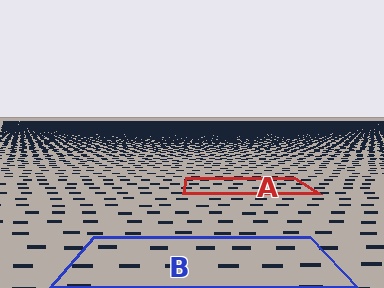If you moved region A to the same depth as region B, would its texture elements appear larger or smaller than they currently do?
They would appear larger. At a closer depth, the same texture elements are projected at a bigger on-screen size.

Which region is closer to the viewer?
Region B is closer. The texture elements there are larger and more spread out.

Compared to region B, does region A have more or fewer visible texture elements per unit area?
Region A has more texture elements per unit area — they are packed more densely because it is farther away.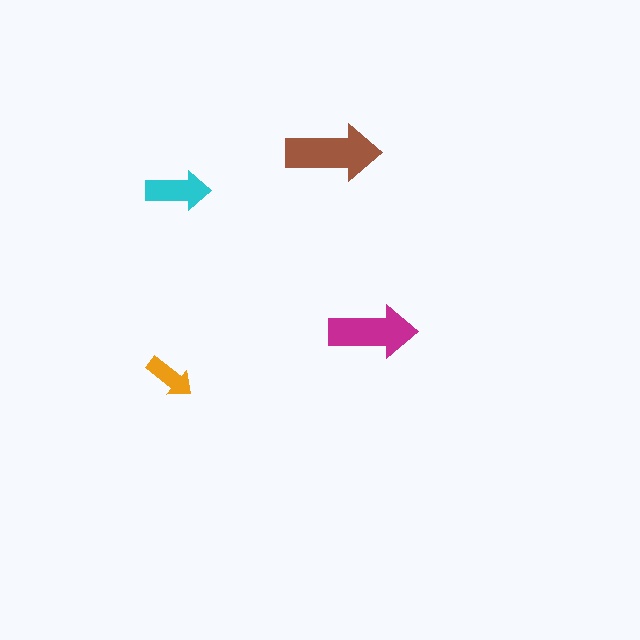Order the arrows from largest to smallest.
the brown one, the magenta one, the cyan one, the orange one.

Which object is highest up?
The brown arrow is topmost.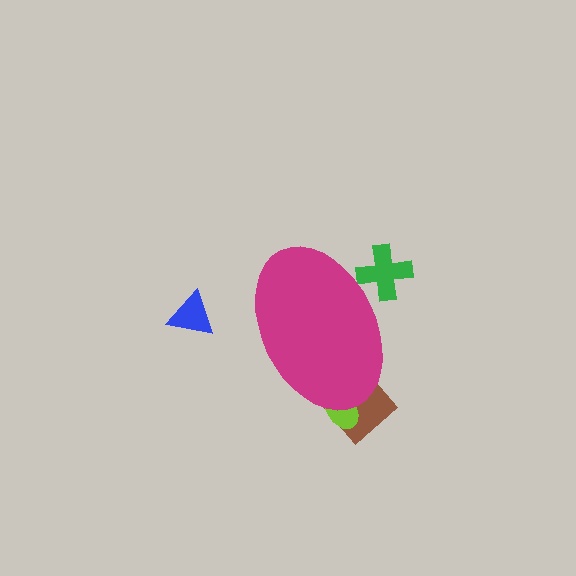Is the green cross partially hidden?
Yes, the green cross is partially hidden behind the magenta ellipse.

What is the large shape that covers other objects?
A magenta ellipse.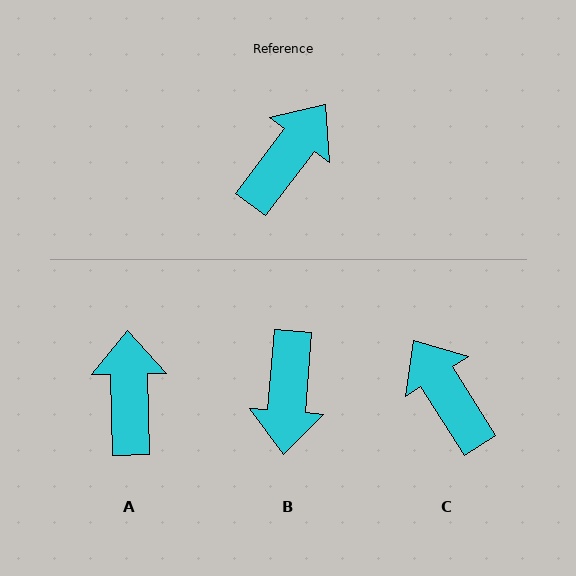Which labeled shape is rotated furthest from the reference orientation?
B, about 147 degrees away.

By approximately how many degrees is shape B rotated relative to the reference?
Approximately 147 degrees clockwise.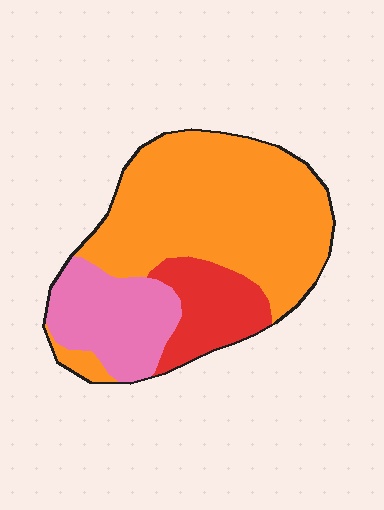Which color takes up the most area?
Orange, at roughly 60%.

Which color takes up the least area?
Red, at roughly 15%.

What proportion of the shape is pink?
Pink covers roughly 20% of the shape.